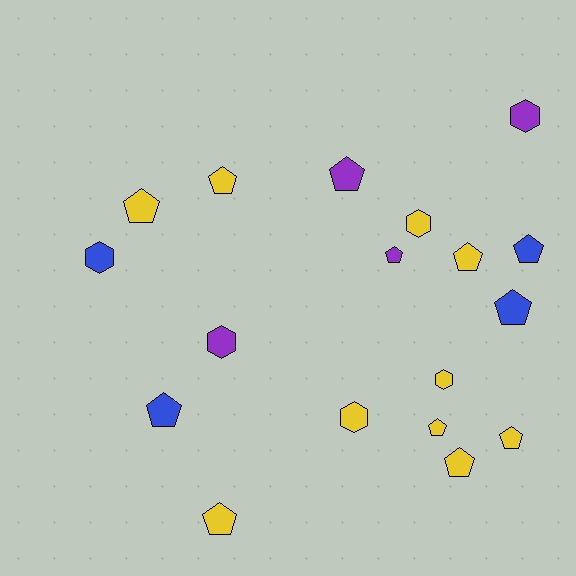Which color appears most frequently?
Yellow, with 10 objects.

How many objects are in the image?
There are 18 objects.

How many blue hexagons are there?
There is 1 blue hexagon.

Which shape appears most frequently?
Pentagon, with 12 objects.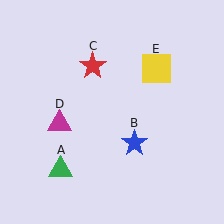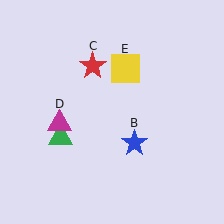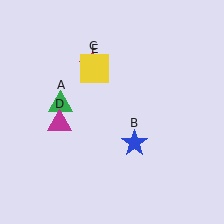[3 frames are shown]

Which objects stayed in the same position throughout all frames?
Blue star (object B) and red star (object C) and magenta triangle (object D) remained stationary.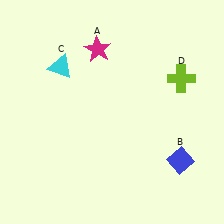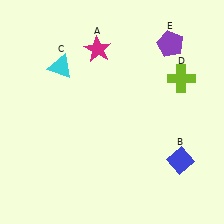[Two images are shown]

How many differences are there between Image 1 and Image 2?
There is 1 difference between the two images.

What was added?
A purple pentagon (E) was added in Image 2.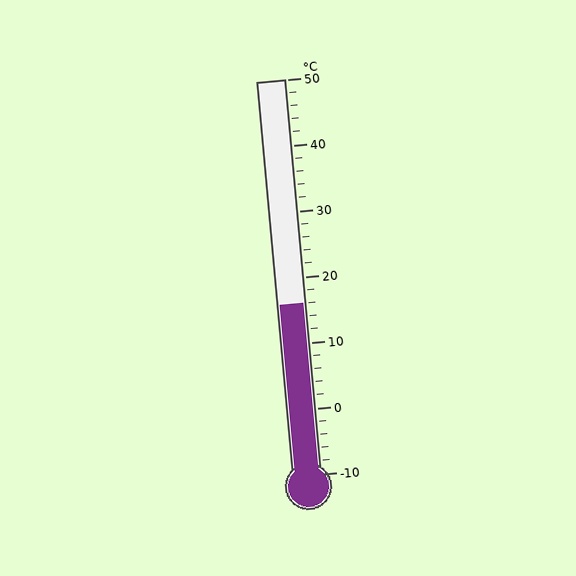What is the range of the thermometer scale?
The thermometer scale ranges from -10°C to 50°C.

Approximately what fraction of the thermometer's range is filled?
The thermometer is filled to approximately 45% of its range.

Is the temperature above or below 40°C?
The temperature is below 40°C.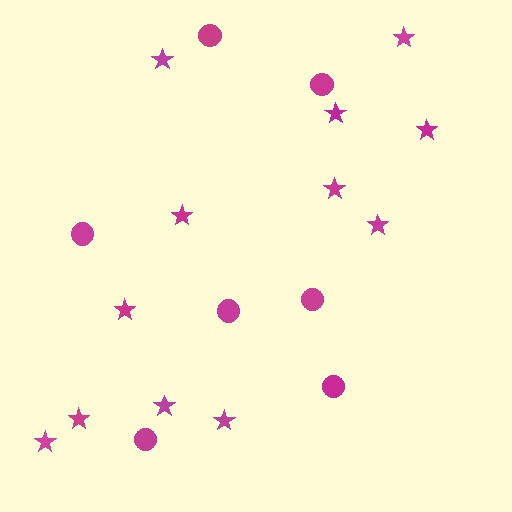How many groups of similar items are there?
There are 2 groups: one group of circles (7) and one group of stars (12).